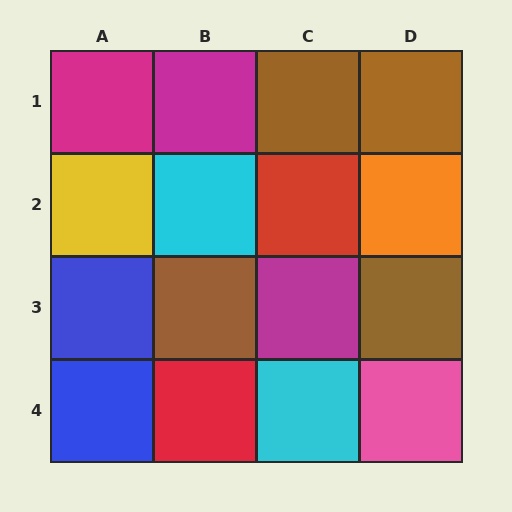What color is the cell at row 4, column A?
Blue.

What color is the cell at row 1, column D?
Brown.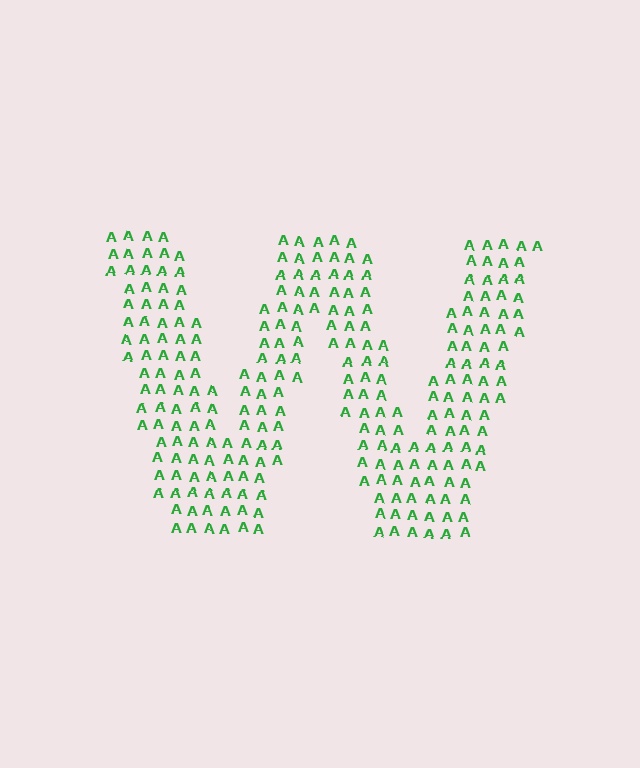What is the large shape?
The large shape is the letter W.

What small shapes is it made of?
It is made of small letter A's.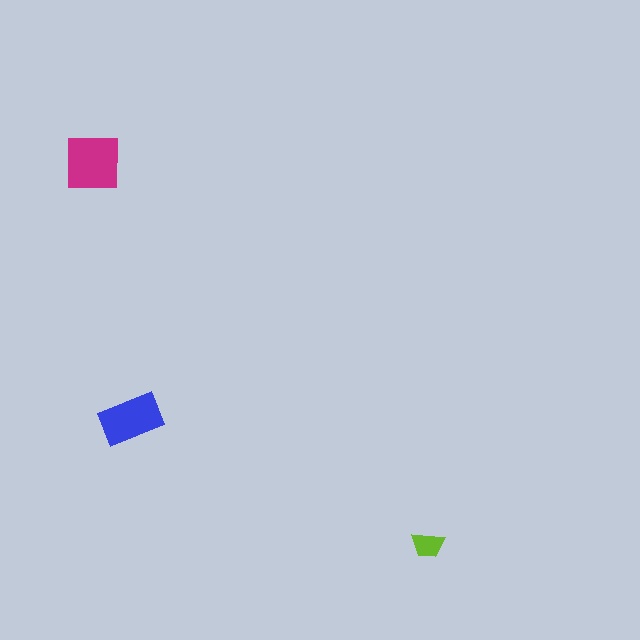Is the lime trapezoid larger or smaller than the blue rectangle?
Smaller.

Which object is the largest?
The magenta square.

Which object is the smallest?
The lime trapezoid.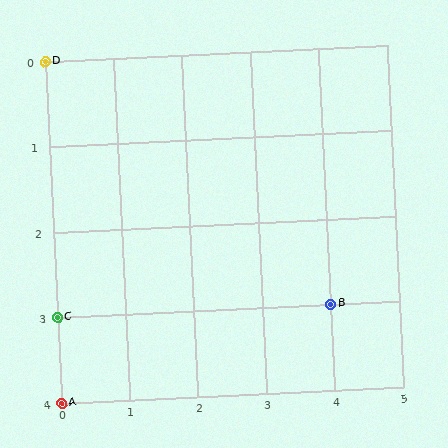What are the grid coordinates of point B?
Point B is at grid coordinates (4, 3).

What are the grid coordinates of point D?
Point D is at grid coordinates (0, 0).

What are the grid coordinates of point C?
Point C is at grid coordinates (0, 3).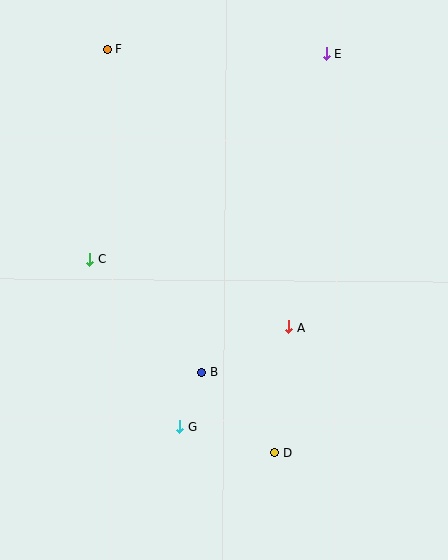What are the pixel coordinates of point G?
Point G is at (180, 426).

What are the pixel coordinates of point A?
Point A is at (288, 327).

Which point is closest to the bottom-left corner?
Point G is closest to the bottom-left corner.